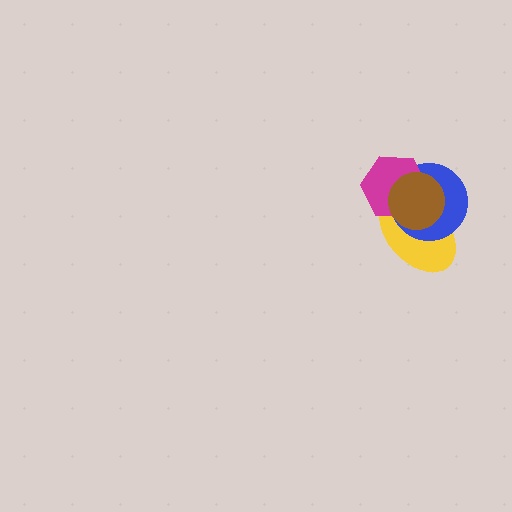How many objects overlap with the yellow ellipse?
3 objects overlap with the yellow ellipse.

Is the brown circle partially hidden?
No, no other shape covers it.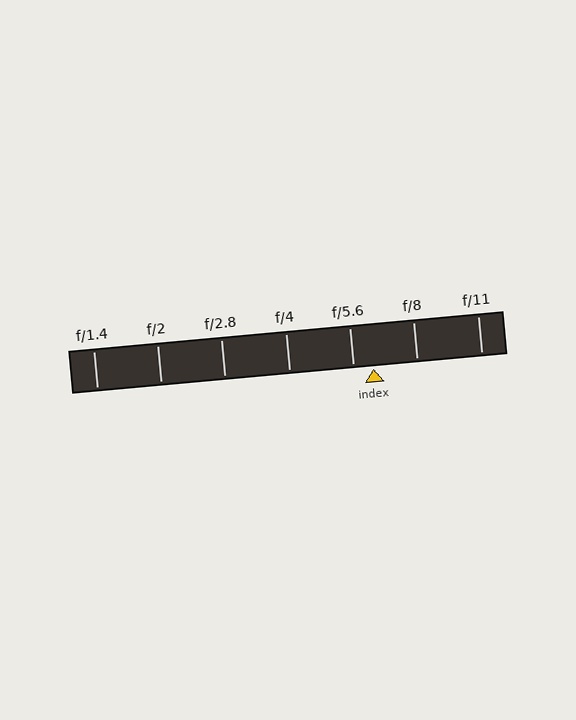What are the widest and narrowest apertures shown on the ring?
The widest aperture shown is f/1.4 and the narrowest is f/11.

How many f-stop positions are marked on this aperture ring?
There are 7 f-stop positions marked.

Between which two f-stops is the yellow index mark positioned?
The index mark is between f/5.6 and f/8.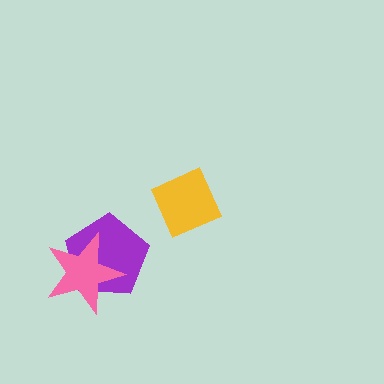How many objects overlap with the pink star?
1 object overlaps with the pink star.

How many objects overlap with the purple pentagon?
1 object overlaps with the purple pentagon.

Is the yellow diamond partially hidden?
No, no other shape covers it.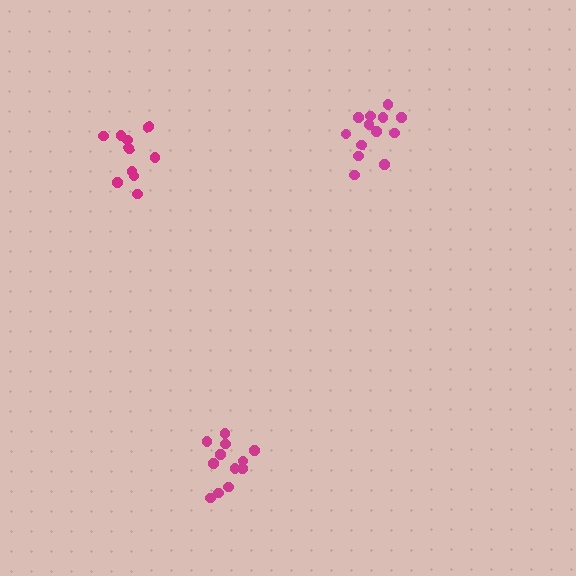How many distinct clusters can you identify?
There are 3 distinct clusters.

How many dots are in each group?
Group 1: 10 dots, Group 2: 12 dots, Group 3: 13 dots (35 total).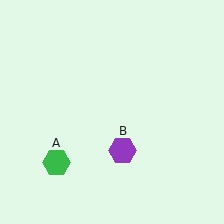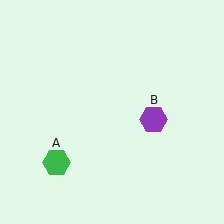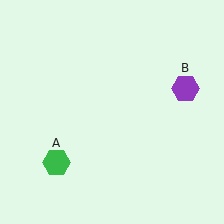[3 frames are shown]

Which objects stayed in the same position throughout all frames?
Green hexagon (object A) remained stationary.